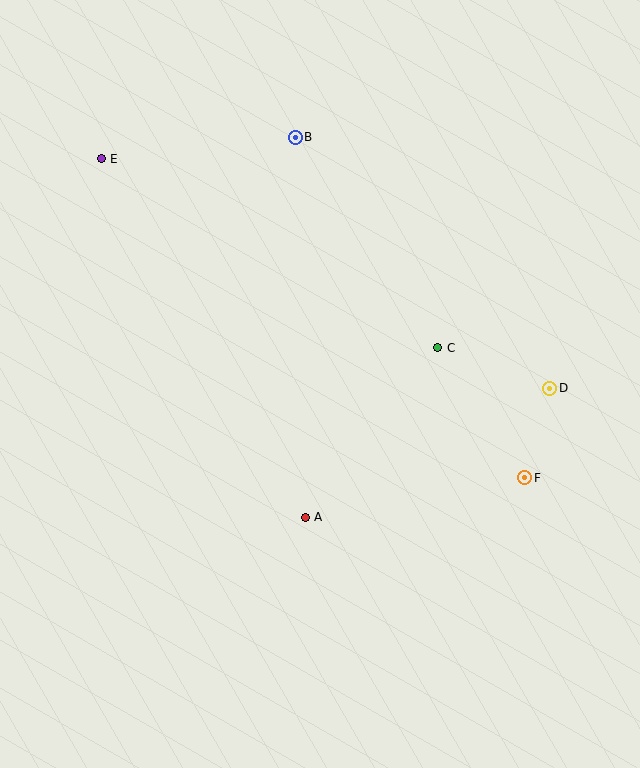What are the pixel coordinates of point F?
Point F is at (525, 478).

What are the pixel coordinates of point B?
Point B is at (295, 137).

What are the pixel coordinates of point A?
Point A is at (305, 517).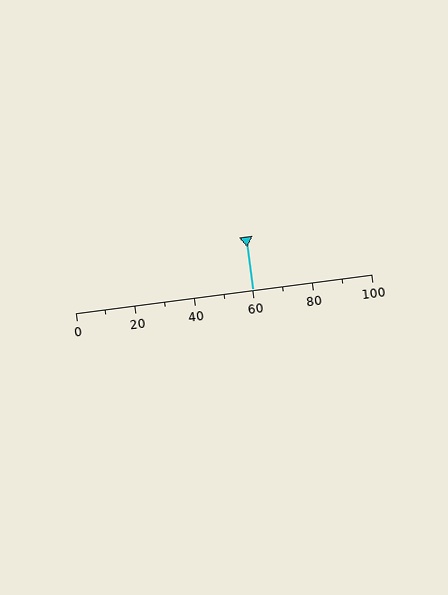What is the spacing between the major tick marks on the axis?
The major ticks are spaced 20 apart.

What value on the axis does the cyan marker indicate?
The marker indicates approximately 60.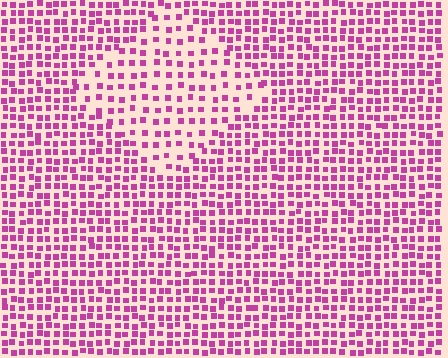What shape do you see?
I see a diamond.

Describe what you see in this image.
The image contains small magenta elements arranged at two different densities. A diamond-shaped region is visible where the elements are less densely packed than the surrounding area.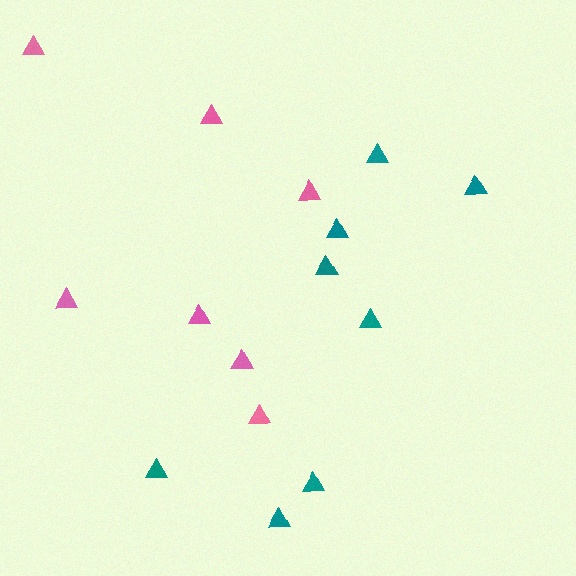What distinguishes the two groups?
There are 2 groups: one group of pink triangles (7) and one group of teal triangles (8).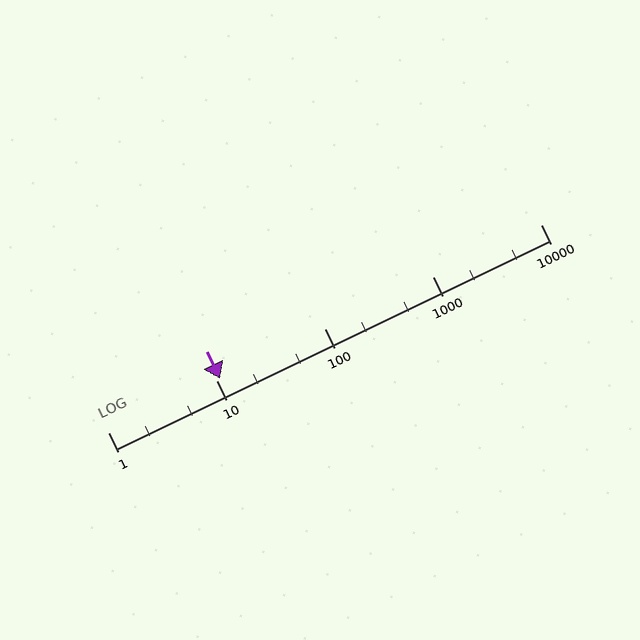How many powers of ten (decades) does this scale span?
The scale spans 4 decades, from 1 to 10000.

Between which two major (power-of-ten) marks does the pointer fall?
The pointer is between 10 and 100.